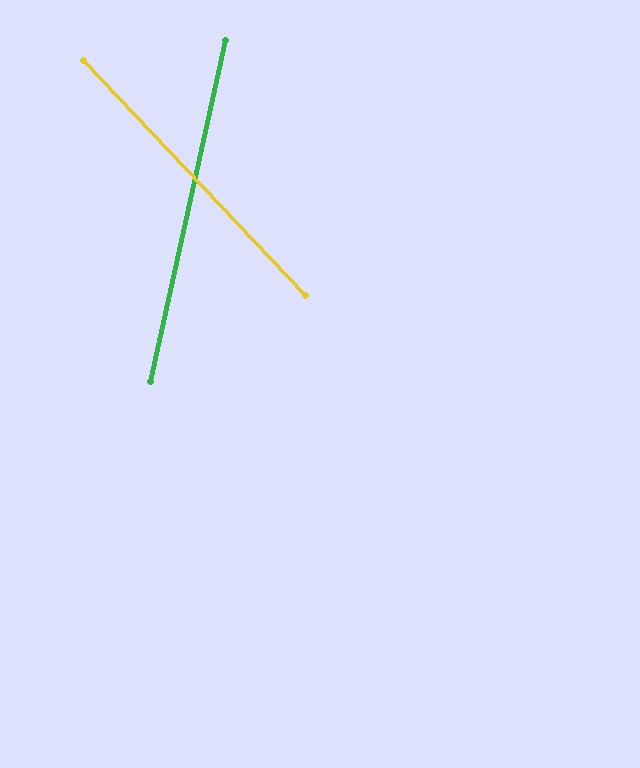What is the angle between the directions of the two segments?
Approximately 56 degrees.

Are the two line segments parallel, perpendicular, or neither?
Neither parallel nor perpendicular — they differ by about 56°.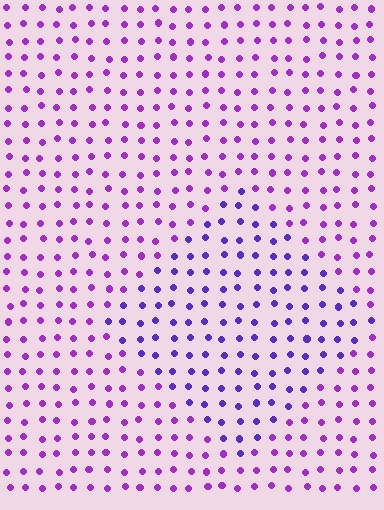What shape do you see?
I see a diamond.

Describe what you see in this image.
The image is filled with small purple elements in a uniform arrangement. A diamond-shaped region is visible where the elements are tinted to a slightly different hue, forming a subtle color boundary.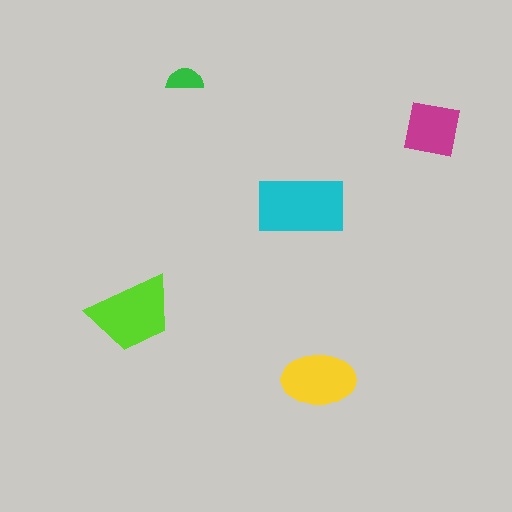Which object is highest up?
The green semicircle is topmost.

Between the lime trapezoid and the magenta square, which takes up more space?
The lime trapezoid.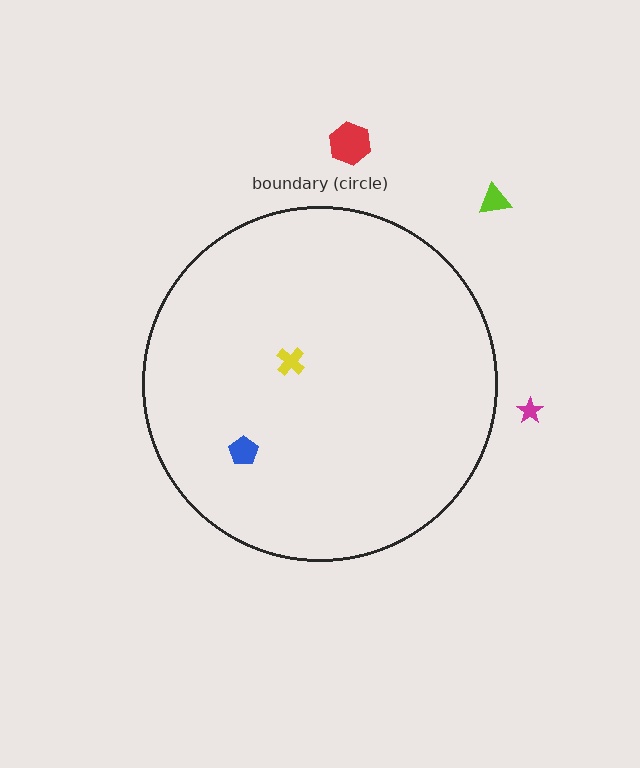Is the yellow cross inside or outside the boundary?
Inside.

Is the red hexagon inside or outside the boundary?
Outside.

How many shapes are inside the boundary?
2 inside, 3 outside.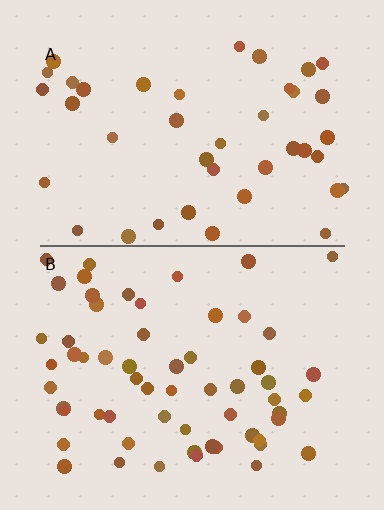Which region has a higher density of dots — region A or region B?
B (the bottom).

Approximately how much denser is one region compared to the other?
Approximately 1.5× — region B over region A.